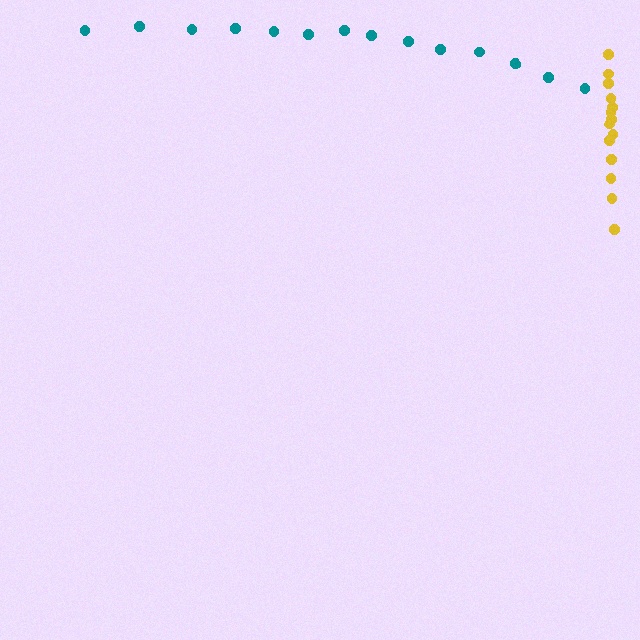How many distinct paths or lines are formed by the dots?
There are 2 distinct paths.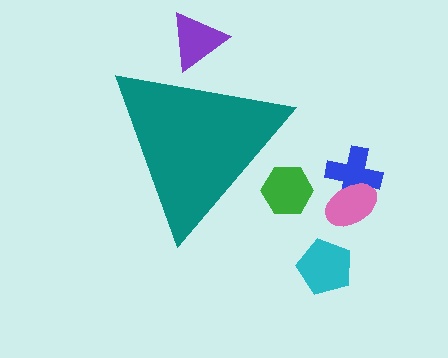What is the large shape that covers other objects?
A teal triangle.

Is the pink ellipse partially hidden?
No, the pink ellipse is fully visible.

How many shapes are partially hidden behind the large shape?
2 shapes are partially hidden.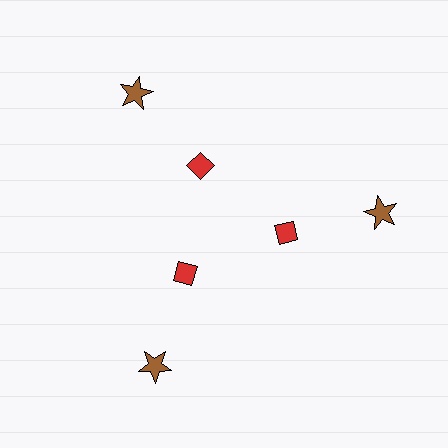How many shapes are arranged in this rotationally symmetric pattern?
There are 6 shapes, arranged in 3 groups of 2.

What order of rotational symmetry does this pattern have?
This pattern has 3-fold rotational symmetry.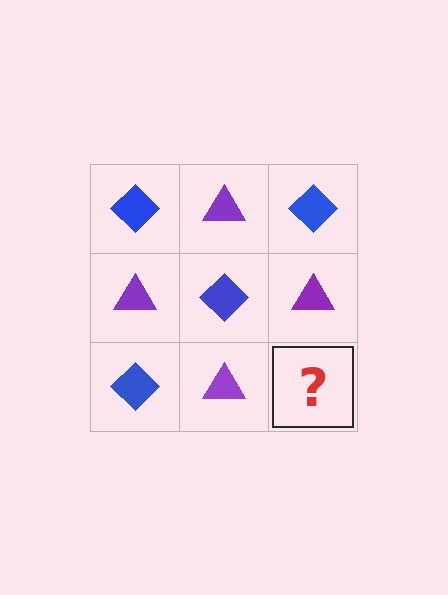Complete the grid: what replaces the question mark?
The question mark should be replaced with a blue diamond.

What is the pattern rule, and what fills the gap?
The rule is that it alternates blue diamond and purple triangle in a checkerboard pattern. The gap should be filled with a blue diamond.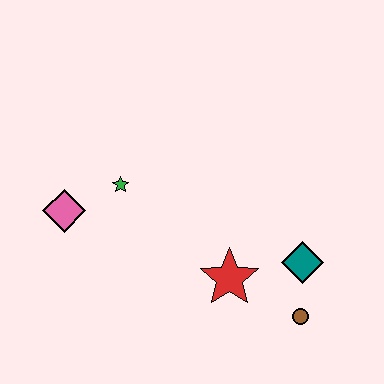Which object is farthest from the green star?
The brown circle is farthest from the green star.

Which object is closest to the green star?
The pink diamond is closest to the green star.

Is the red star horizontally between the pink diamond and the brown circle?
Yes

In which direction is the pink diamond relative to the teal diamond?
The pink diamond is to the left of the teal diamond.